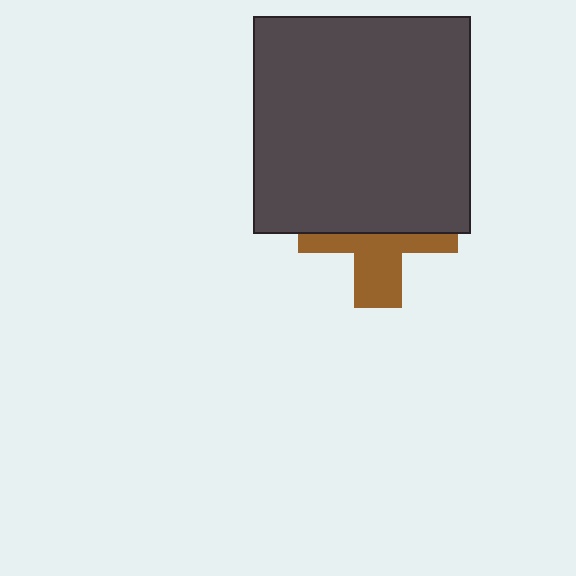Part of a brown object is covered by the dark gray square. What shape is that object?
It is a cross.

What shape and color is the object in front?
The object in front is a dark gray square.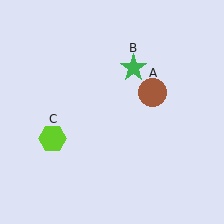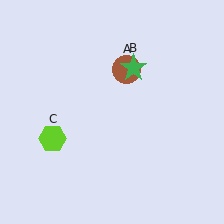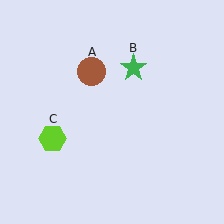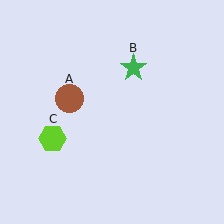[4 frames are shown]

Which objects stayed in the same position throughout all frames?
Green star (object B) and lime hexagon (object C) remained stationary.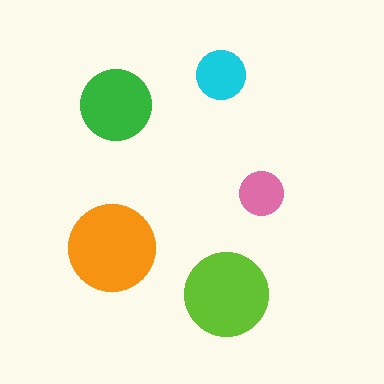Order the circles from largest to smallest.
the orange one, the lime one, the green one, the cyan one, the pink one.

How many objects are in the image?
There are 5 objects in the image.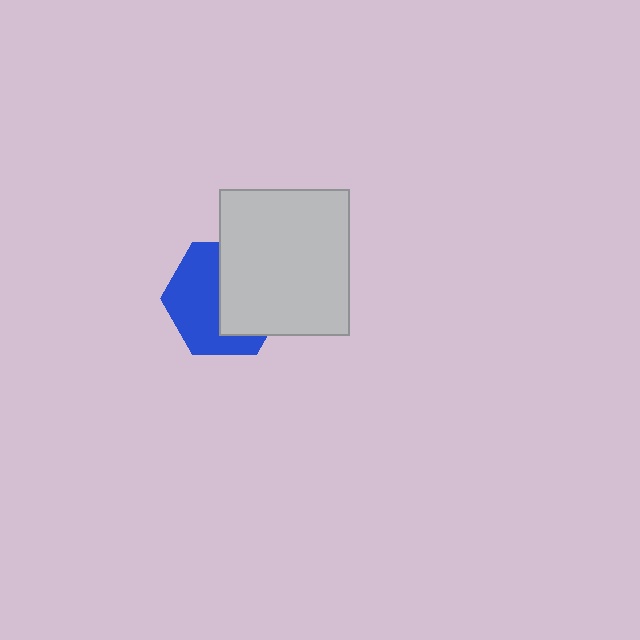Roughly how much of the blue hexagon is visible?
About half of it is visible (roughly 53%).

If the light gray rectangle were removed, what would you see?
You would see the complete blue hexagon.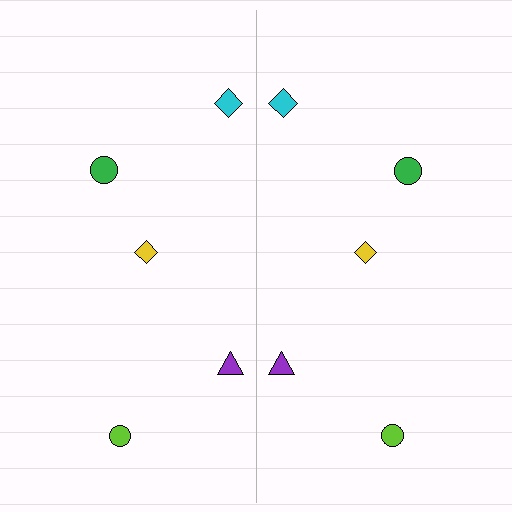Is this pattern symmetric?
Yes, this pattern has bilateral (reflection) symmetry.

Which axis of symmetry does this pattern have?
The pattern has a vertical axis of symmetry running through the center of the image.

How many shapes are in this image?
There are 10 shapes in this image.